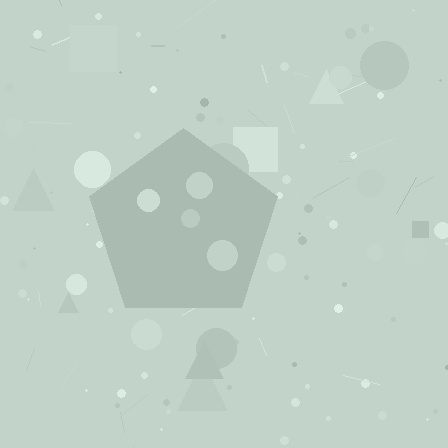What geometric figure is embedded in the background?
A pentagon is embedded in the background.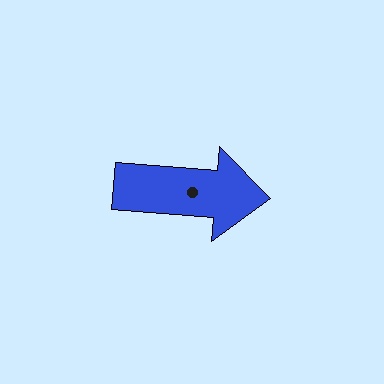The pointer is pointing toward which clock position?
Roughly 3 o'clock.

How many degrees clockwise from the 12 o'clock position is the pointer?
Approximately 95 degrees.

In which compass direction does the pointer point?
East.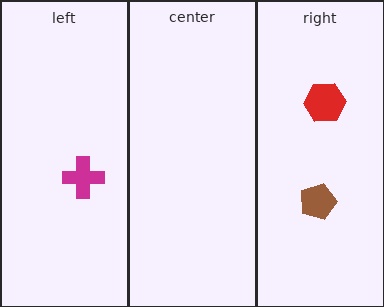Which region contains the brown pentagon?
The right region.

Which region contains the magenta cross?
The left region.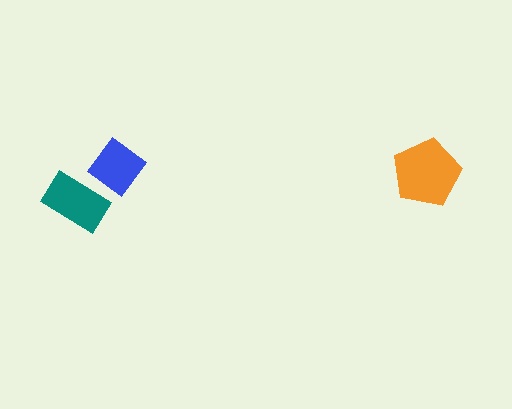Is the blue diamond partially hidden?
Yes, it is partially covered by another shape.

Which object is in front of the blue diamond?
The teal rectangle is in front of the blue diamond.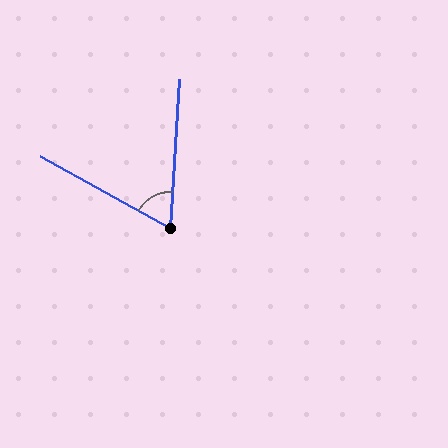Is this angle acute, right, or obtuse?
It is acute.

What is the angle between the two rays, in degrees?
Approximately 64 degrees.